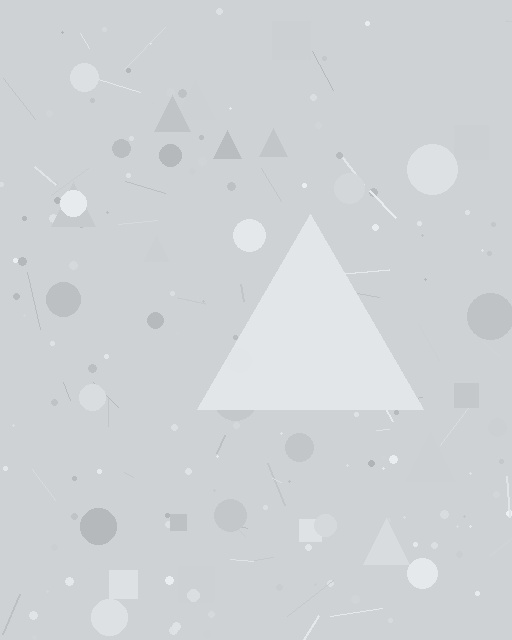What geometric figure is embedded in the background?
A triangle is embedded in the background.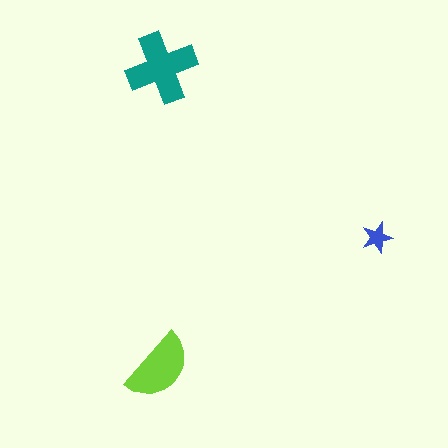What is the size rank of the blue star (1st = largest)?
3rd.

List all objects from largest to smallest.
The teal cross, the lime semicircle, the blue star.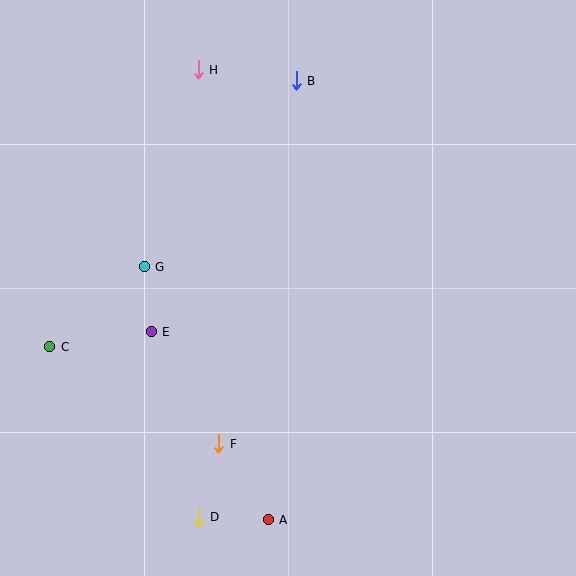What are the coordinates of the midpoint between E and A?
The midpoint between E and A is at (210, 426).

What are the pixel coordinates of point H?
Point H is at (198, 70).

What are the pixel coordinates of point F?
Point F is at (219, 444).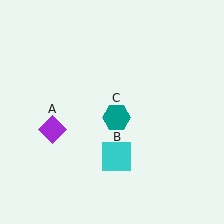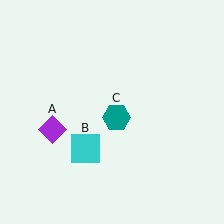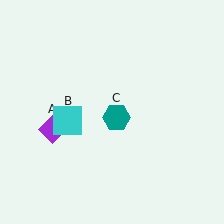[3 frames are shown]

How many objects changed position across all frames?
1 object changed position: cyan square (object B).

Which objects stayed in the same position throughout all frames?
Purple diamond (object A) and teal hexagon (object C) remained stationary.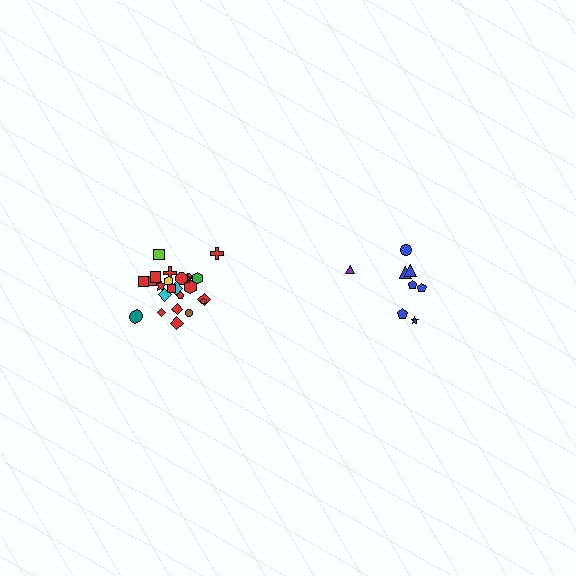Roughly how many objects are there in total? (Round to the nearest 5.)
Roughly 35 objects in total.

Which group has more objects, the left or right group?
The left group.